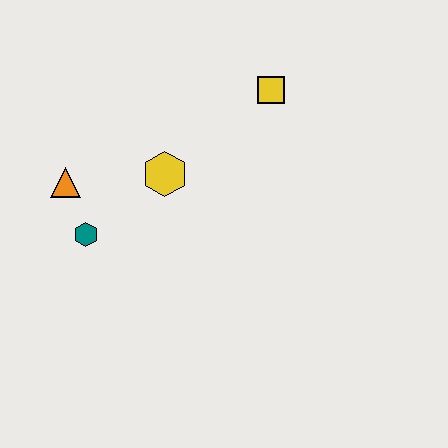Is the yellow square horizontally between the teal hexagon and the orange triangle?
No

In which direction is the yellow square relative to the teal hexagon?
The yellow square is to the right of the teal hexagon.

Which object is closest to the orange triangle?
The teal hexagon is closest to the orange triangle.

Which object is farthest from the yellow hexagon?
The yellow square is farthest from the yellow hexagon.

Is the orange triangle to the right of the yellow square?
No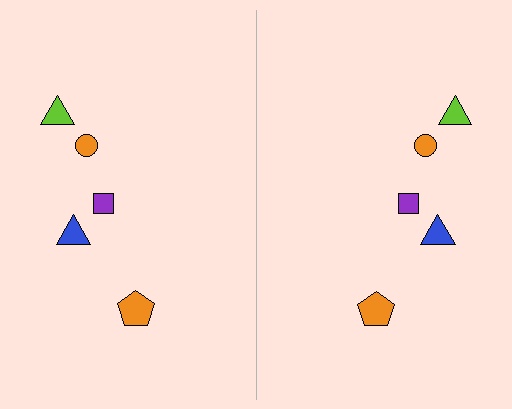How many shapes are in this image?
There are 10 shapes in this image.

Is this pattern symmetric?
Yes, this pattern has bilateral (reflection) symmetry.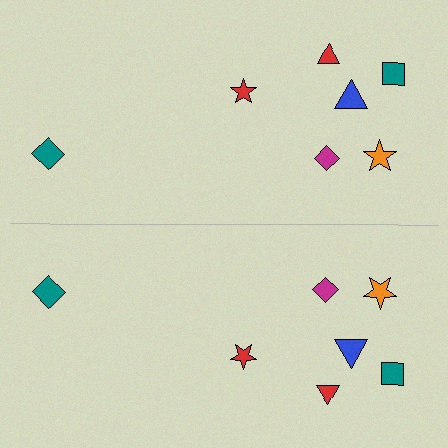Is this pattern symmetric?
Yes, this pattern has bilateral (reflection) symmetry.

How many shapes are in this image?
There are 14 shapes in this image.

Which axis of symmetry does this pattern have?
The pattern has a horizontal axis of symmetry running through the center of the image.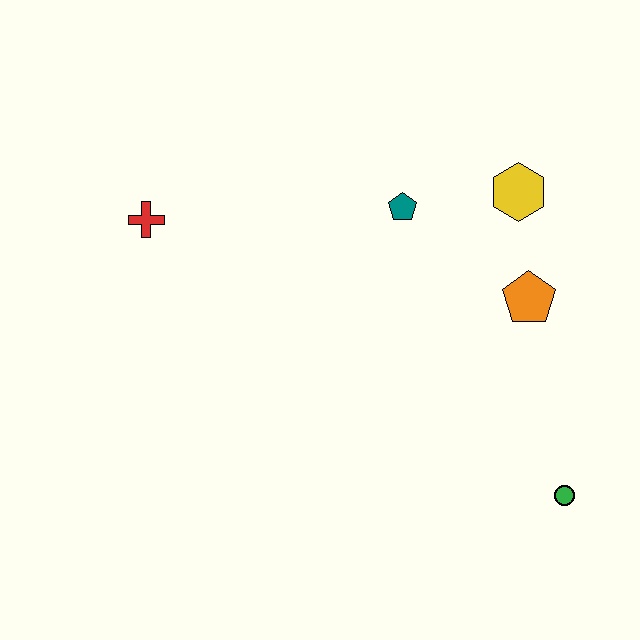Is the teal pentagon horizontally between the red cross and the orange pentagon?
Yes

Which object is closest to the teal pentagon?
The yellow hexagon is closest to the teal pentagon.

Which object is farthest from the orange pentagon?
The red cross is farthest from the orange pentagon.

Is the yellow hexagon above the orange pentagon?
Yes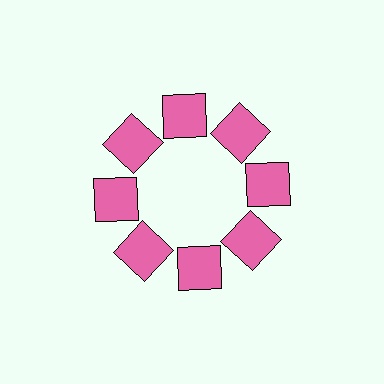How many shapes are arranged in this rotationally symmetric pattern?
There are 8 shapes, arranged in 8 groups of 1.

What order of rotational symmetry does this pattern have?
This pattern has 8-fold rotational symmetry.